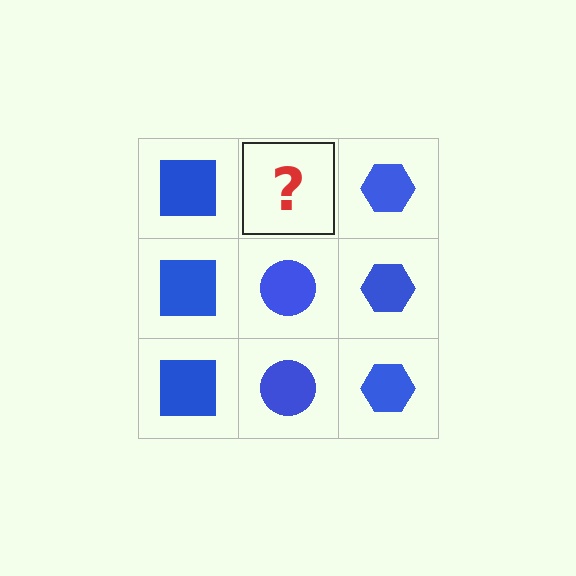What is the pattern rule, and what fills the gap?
The rule is that each column has a consistent shape. The gap should be filled with a blue circle.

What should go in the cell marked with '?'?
The missing cell should contain a blue circle.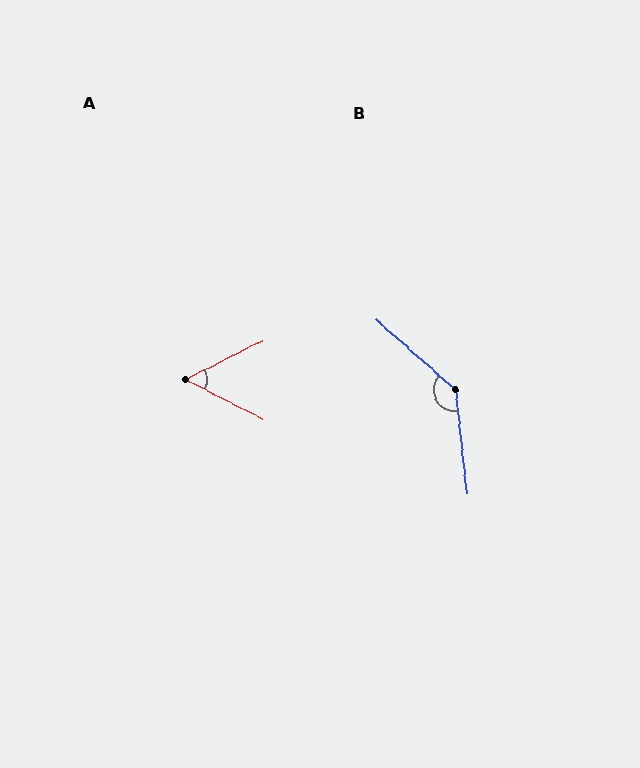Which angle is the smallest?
A, at approximately 54 degrees.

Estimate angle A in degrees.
Approximately 54 degrees.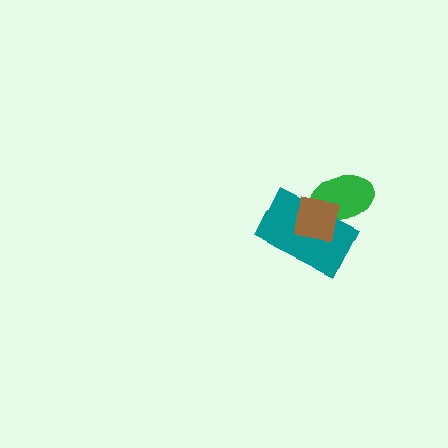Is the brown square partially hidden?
No, no other shape covers it.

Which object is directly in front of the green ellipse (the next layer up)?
The teal rectangle is directly in front of the green ellipse.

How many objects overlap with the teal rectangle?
2 objects overlap with the teal rectangle.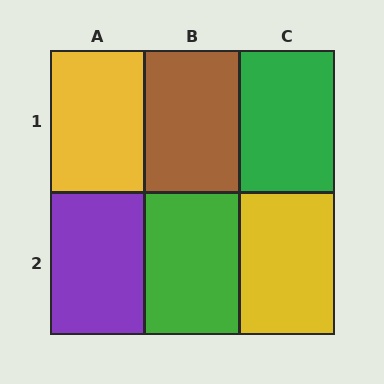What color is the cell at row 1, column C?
Green.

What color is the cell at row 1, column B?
Brown.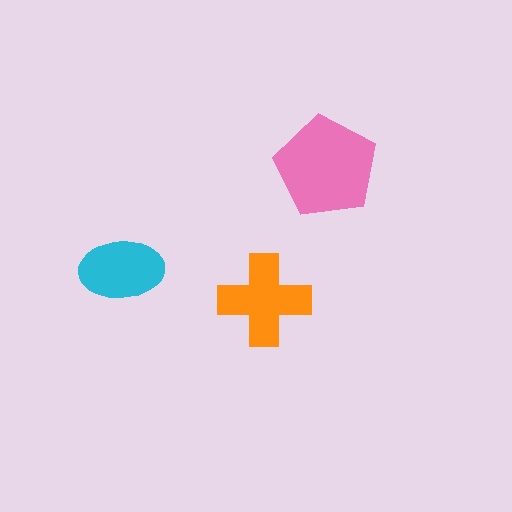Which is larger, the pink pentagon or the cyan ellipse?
The pink pentagon.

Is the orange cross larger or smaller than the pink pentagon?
Smaller.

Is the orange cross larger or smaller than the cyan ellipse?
Larger.